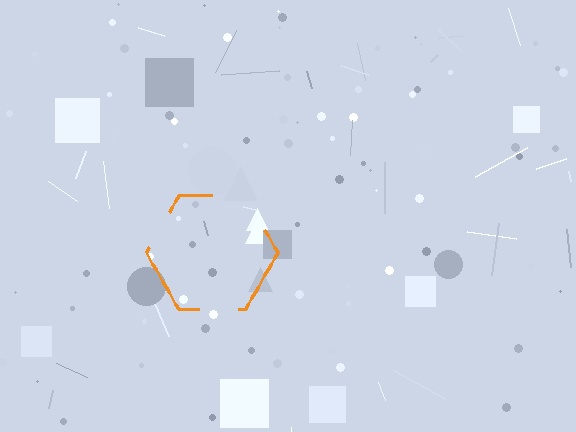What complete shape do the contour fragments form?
The contour fragments form a hexagon.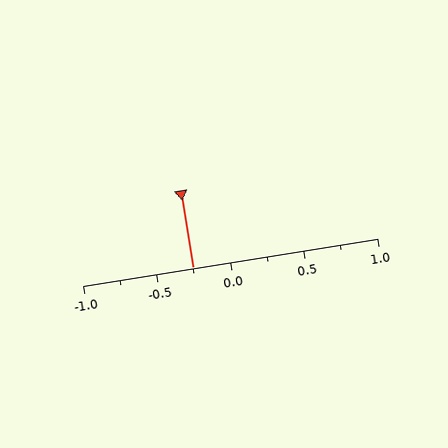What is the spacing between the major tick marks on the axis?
The major ticks are spaced 0.5 apart.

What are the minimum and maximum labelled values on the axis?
The axis runs from -1.0 to 1.0.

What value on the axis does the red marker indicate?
The marker indicates approximately -0.25.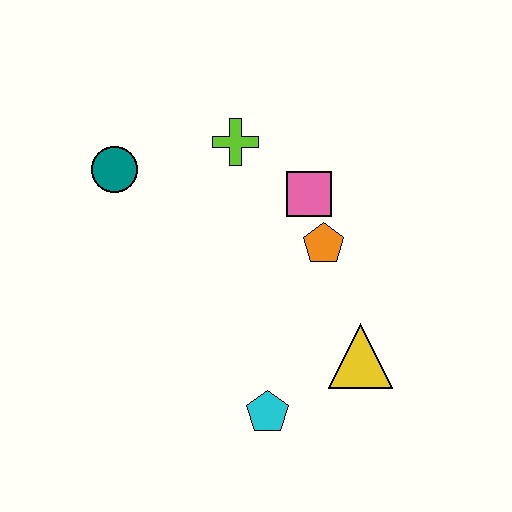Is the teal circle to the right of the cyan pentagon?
No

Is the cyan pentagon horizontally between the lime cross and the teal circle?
No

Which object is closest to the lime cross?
The pink square is closest to the lime cross.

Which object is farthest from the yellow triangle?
The teal circle is farthest from the yellow triangle.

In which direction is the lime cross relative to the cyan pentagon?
The lime cross is above the cyan pentagon.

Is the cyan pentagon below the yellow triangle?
Yes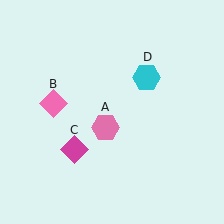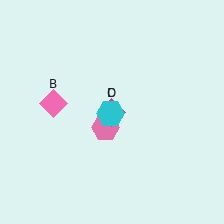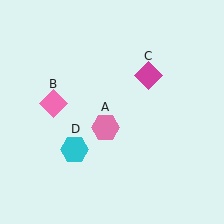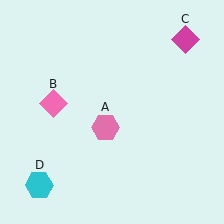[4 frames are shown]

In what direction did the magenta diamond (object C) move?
The magenta diamond (object C) moved up and to the right.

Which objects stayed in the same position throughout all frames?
Pink hexagon (object A) and pink diamond (object B) remained stationary.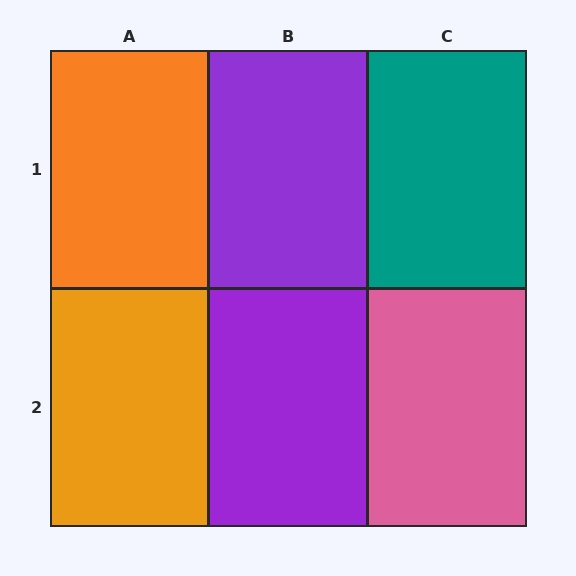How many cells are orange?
2 cells are orange.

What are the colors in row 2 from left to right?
Orange, purple, pink.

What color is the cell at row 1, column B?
Purple.